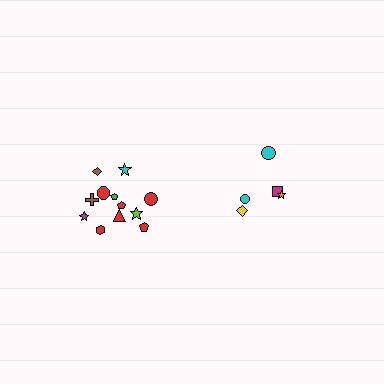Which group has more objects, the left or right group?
The left group.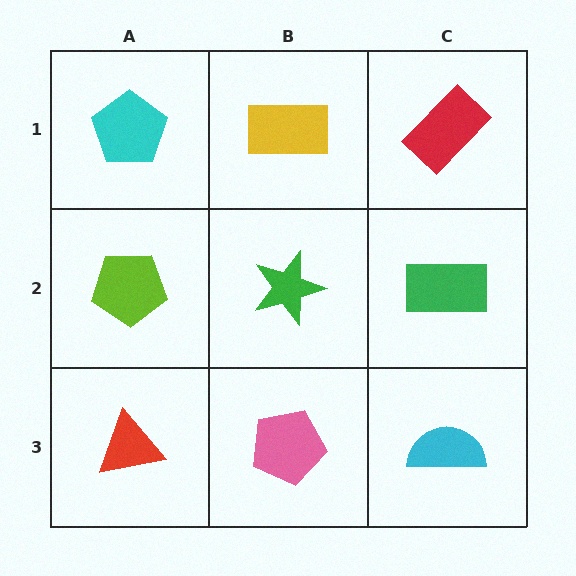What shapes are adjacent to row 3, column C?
A green rectangle (row 2, column C), a pink pentagon (row 3, column B).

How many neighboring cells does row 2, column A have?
3.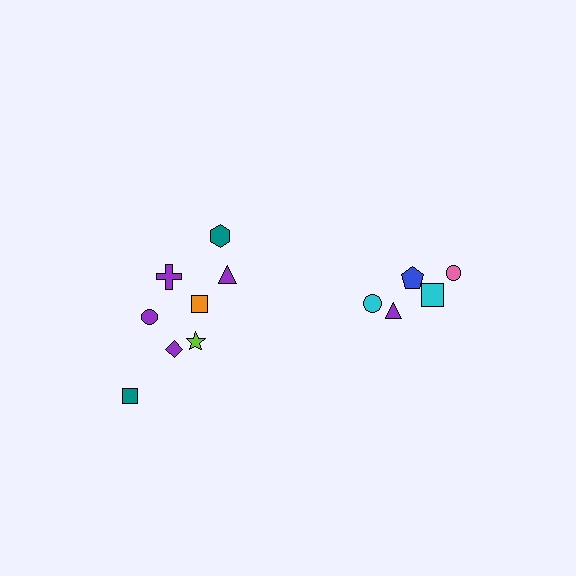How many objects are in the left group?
There are 8 objects.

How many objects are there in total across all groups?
There are 13 objects.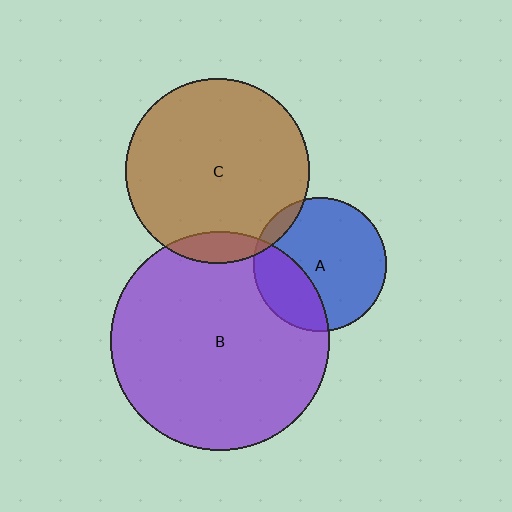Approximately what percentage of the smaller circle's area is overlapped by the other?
Approximately 10%.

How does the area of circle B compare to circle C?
Approximately 1.4 times.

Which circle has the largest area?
Circle B (purple).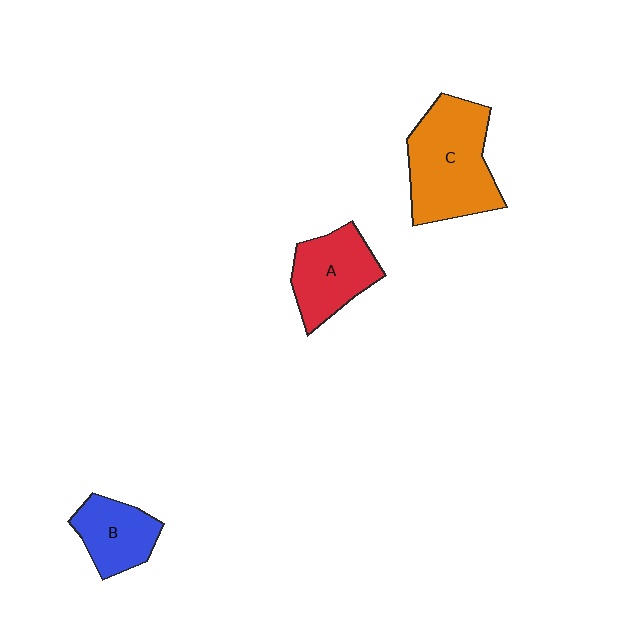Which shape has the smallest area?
Shape B (blue).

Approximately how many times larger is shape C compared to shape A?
Approximately 1.5 times.